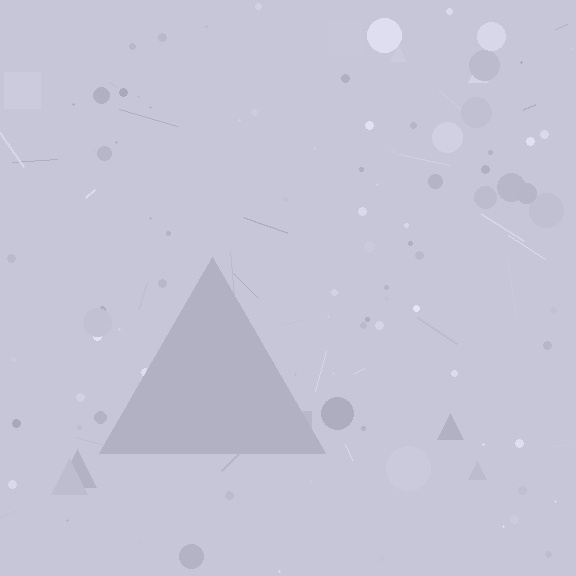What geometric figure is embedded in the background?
A triangle is embedded in the background.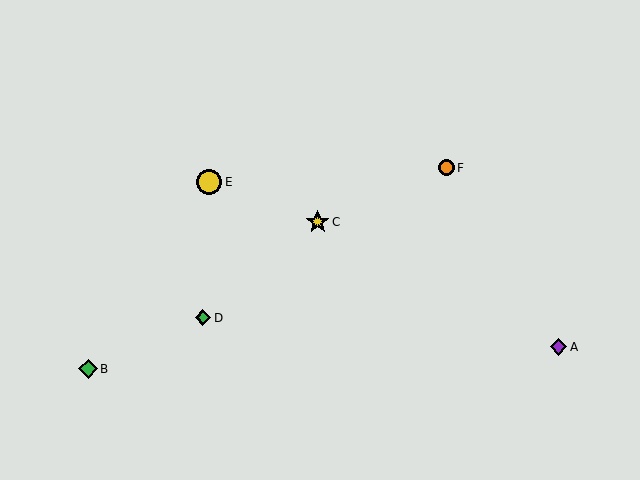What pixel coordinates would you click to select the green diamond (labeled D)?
Click at (203, 318) to select the green diamond D.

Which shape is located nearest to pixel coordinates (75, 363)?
The green diamond (labeled B) at (88, 369) is nearest to that location.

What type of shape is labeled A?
Shape A is a purple diamond.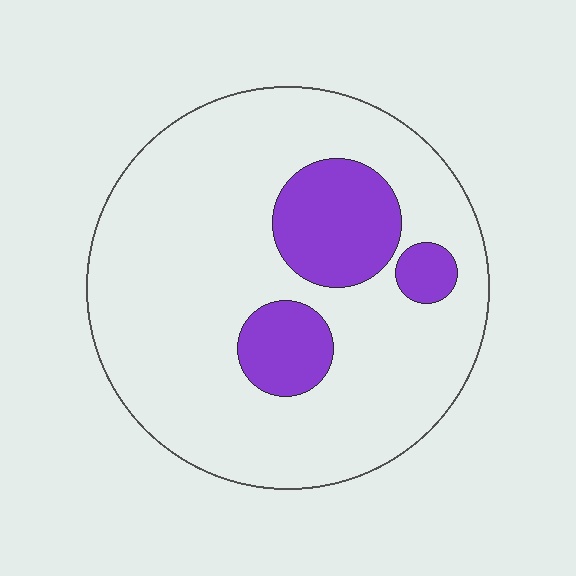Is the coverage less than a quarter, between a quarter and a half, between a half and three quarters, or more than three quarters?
Less than a quarter.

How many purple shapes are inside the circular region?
3.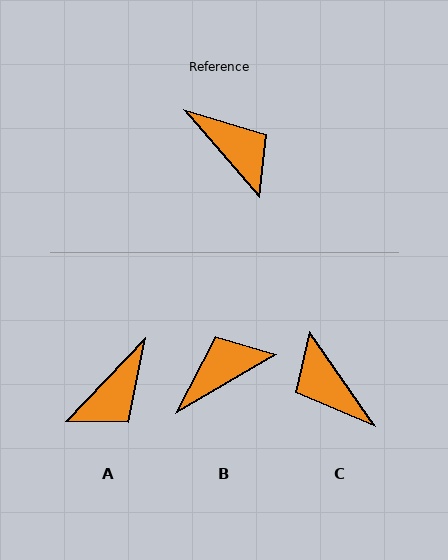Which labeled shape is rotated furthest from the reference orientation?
C, about 174 degrees away.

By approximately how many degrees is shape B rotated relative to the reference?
Approximately 80 degrees counter-clockwise.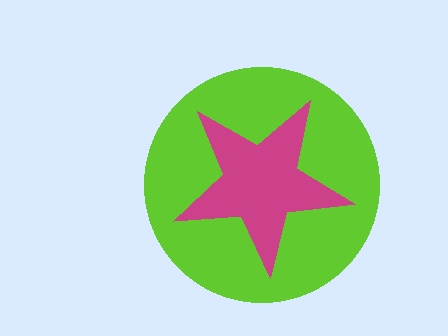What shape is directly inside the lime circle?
The magenta star.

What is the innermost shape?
The magenta star.